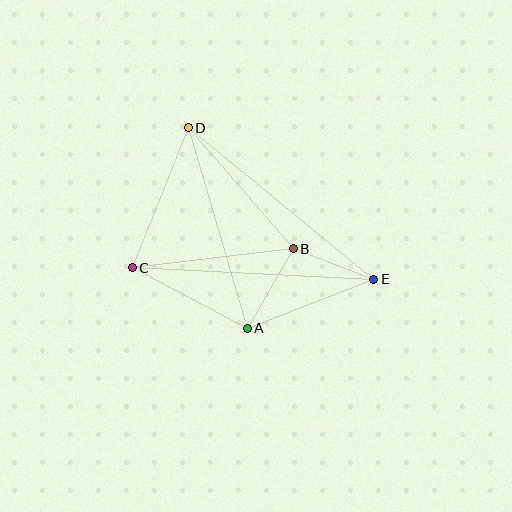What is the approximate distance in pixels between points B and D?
The distance between B and D is approximately 160 pixels.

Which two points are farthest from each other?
Points C and E are farthest from each other.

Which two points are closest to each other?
Points B and E are closest to each other.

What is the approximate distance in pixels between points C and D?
The distance between C and D is approximately 151 pixels.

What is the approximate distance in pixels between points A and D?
The distance between A and D is approximately 209 pixels.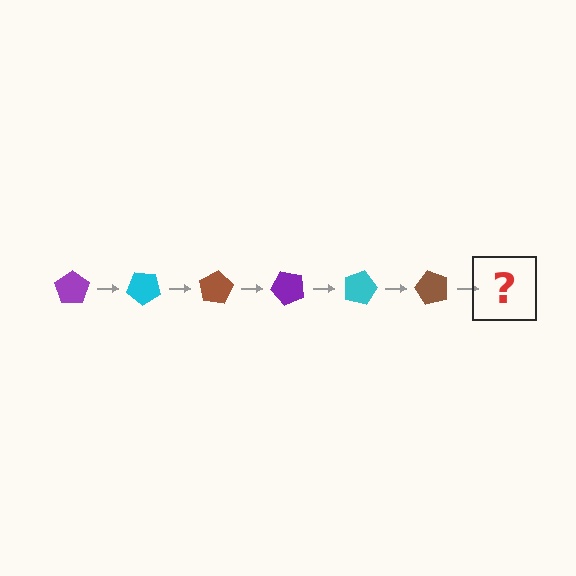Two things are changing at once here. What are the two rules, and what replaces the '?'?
The two rules are that it rotates 40 degrees each step and the color cycles through purple, cyan, and brown. The '?' should be a purple pentagon, rotated 240 degrees from the start.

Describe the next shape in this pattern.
It should be a purple pentagon, rotated 240 degrees from the start.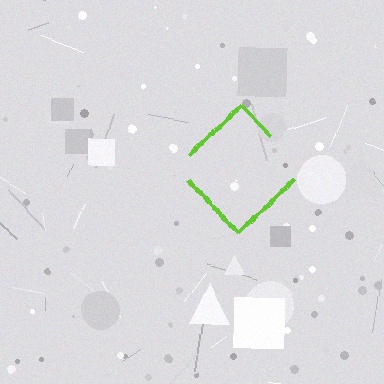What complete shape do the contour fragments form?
The contour fragments form a diamond.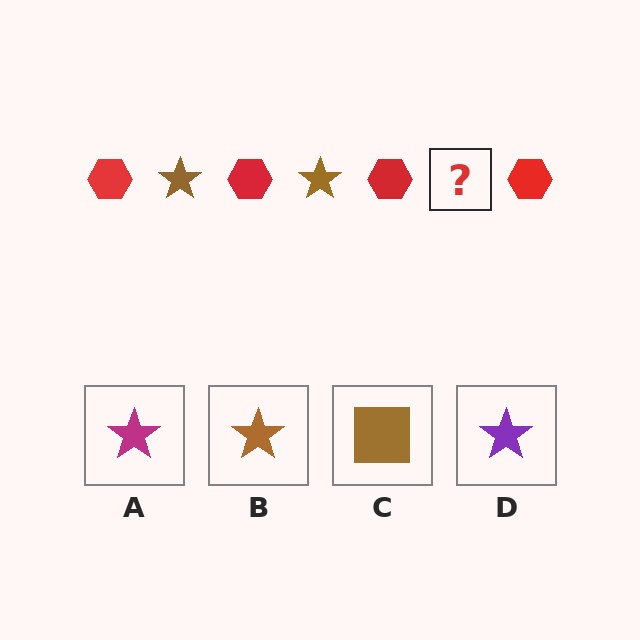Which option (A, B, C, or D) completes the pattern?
B.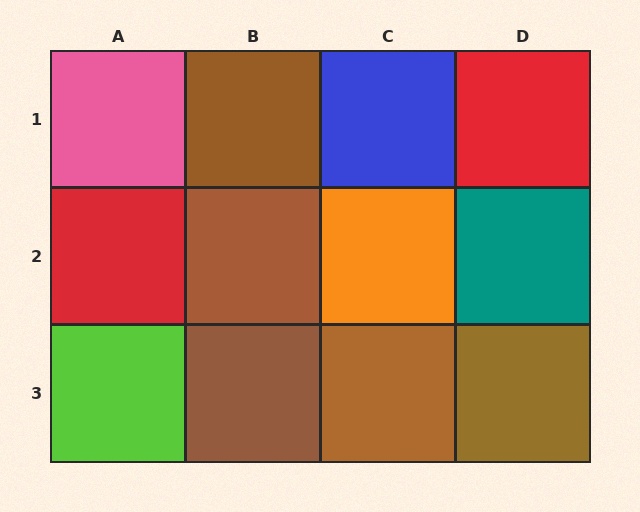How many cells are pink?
1 cell is pink.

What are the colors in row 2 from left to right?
Red, brown, orange, teal.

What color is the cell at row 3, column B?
Brown.